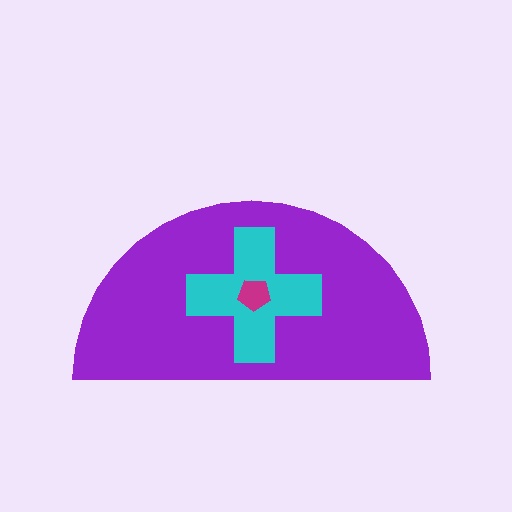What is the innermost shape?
The magenta pentagon.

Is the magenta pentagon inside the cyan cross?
Yes.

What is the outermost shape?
The purple semicircle.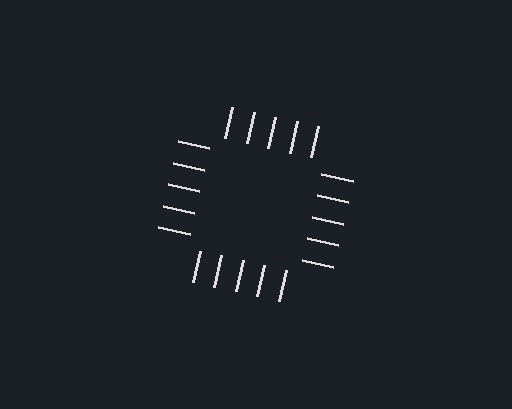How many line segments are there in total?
20 — 5 along each of the 4 edges.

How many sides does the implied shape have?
4 sides — the line-ends trace a square.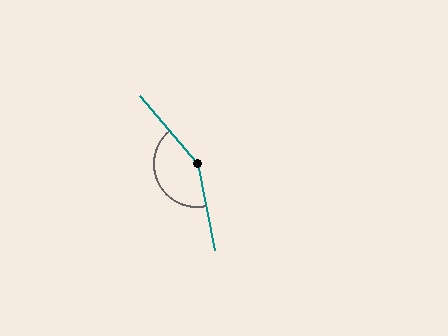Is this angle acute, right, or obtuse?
It is obtuse.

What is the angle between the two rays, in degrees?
Approximately 151 degrees.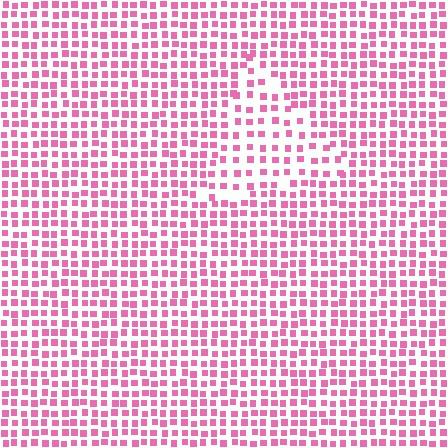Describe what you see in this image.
The image contains small pink elements arranged at two different densities. A triangle-shaped region is visible where the elements are less densely packed than the surrounding area.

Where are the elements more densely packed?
The elements are more densely packed outside the triangle boundary.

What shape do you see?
I see a triangle.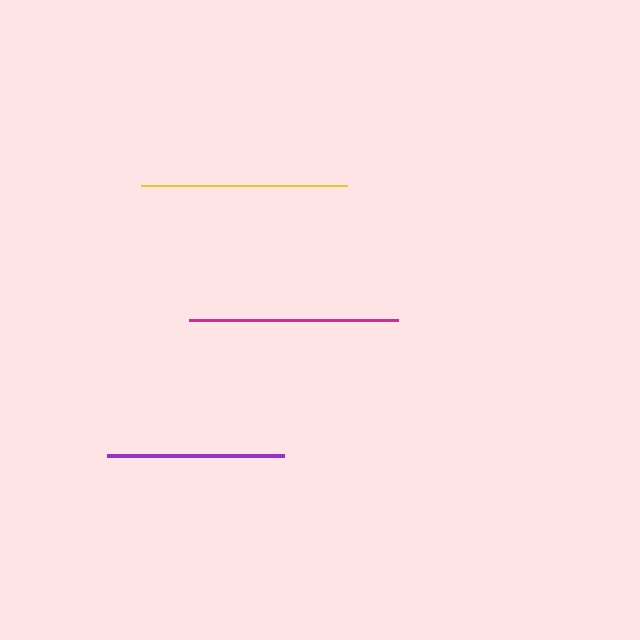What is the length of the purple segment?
The purple segment is approximately 177 pixels long.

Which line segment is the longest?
The magenta line is the longest at approximately 208 pixels.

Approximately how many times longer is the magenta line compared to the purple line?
The magenta line is approximately 1.2 times the length of the purple line.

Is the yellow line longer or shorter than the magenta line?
The magenta line is longer than the yellow line.